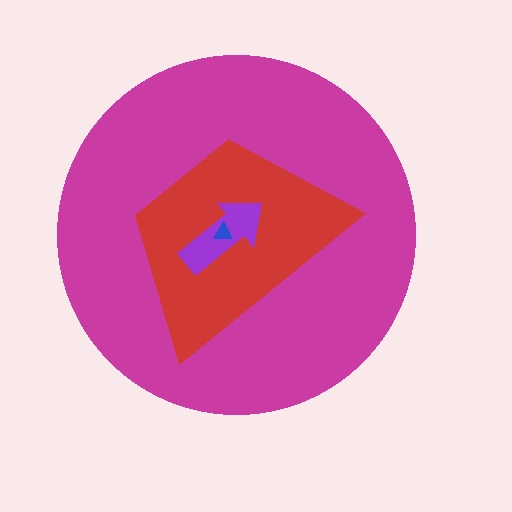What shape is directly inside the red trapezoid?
The purple arrow.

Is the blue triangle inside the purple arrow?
Yes.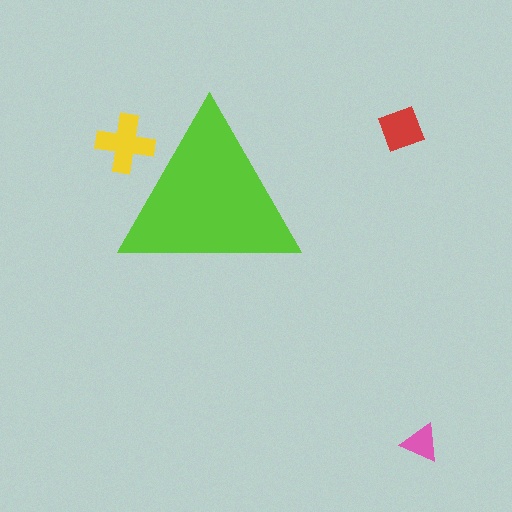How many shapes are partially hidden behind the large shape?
1 shape is partially hidden.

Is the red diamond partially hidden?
No, the red diamond is fully visible.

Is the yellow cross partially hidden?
Yes, the yellow cross is partially hidden behind the lime triangle.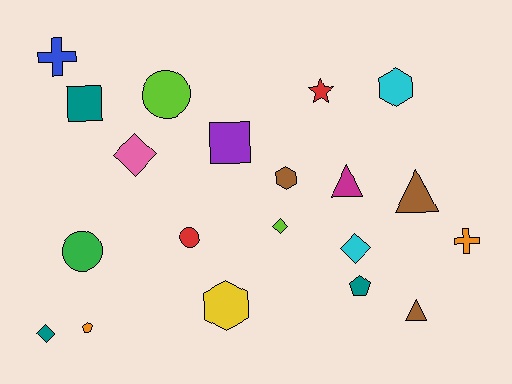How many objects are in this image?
There are 20 objects.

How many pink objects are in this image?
There is 1 pink object.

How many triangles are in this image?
There are 3 triangles.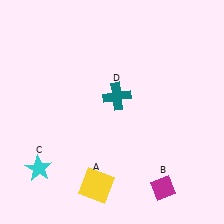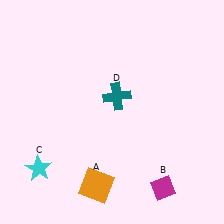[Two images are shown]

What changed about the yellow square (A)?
In Image 1, A is yellow. In Image 2, it changed to orange.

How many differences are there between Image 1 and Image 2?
There is 1 difference between the two images.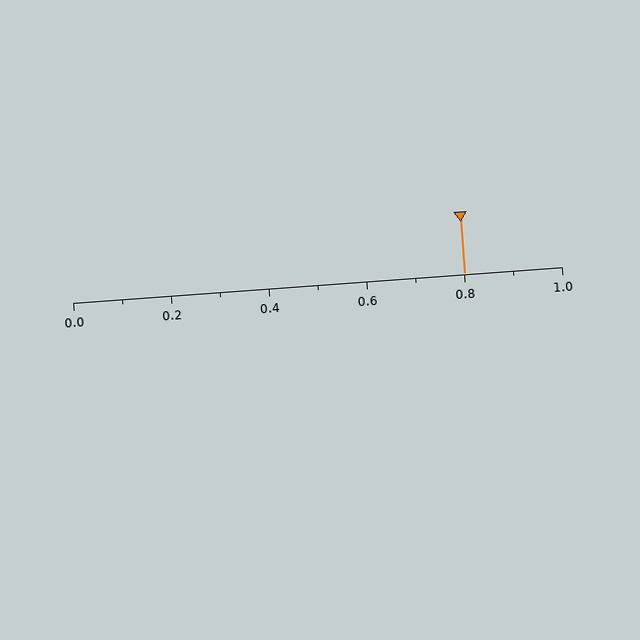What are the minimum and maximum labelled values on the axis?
The axis runs from 0.0 to 1.0.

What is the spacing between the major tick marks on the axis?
The major ticks are spaced 0.2 apart.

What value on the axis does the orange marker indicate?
The marker indicates approximately 0.8.